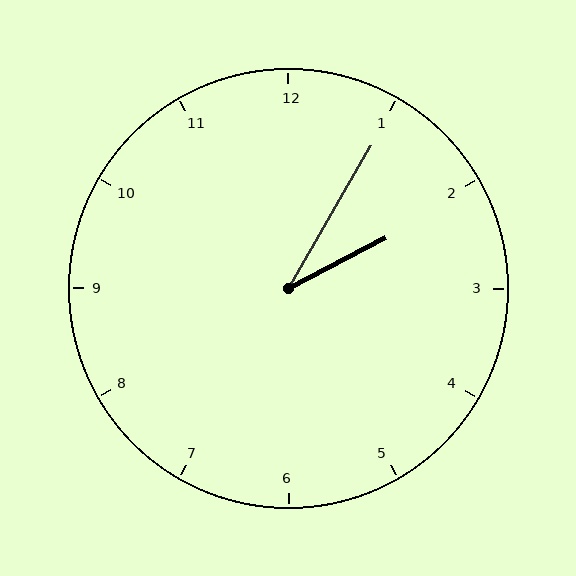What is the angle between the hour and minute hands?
Approximately 32 degrees.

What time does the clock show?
2:05.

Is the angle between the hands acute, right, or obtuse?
It is acute.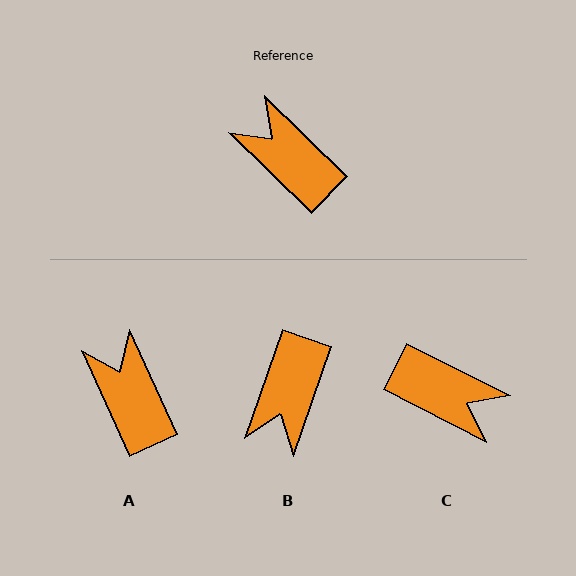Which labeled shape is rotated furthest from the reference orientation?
C, about 163 degrees away.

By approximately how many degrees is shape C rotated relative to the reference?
Approximately 163 degrees clockwise.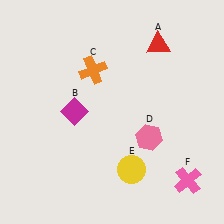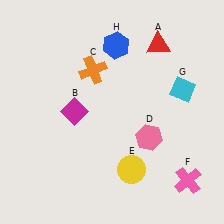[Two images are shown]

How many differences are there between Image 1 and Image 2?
There are 2 differences between the two images.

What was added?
A cyan diamond (G), a blue hexagon (H) were added in Image 2.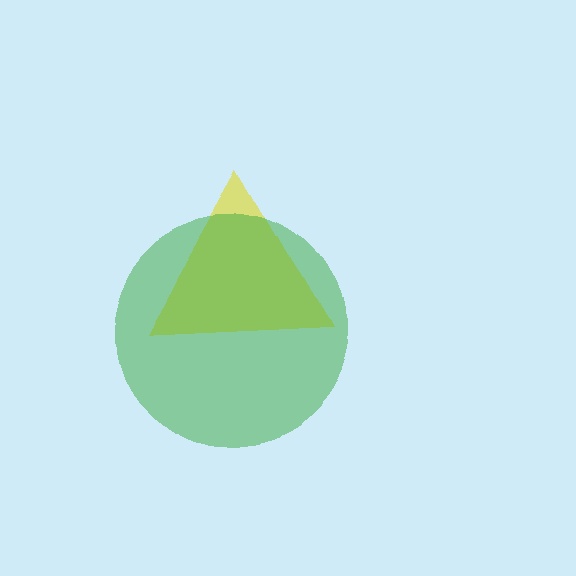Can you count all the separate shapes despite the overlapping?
Yes, there are 2 separate shapes.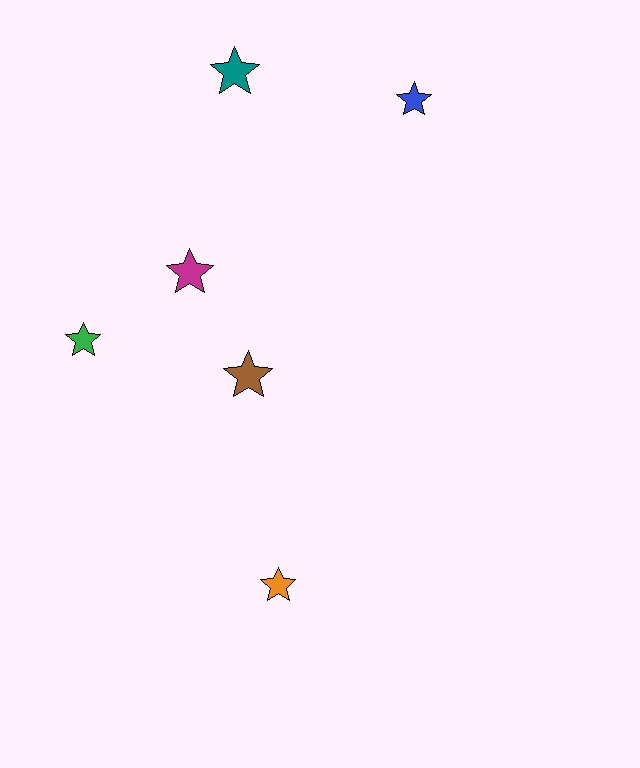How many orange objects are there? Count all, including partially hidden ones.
There is 1 orange object.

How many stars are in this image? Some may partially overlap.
There are 6 stars.